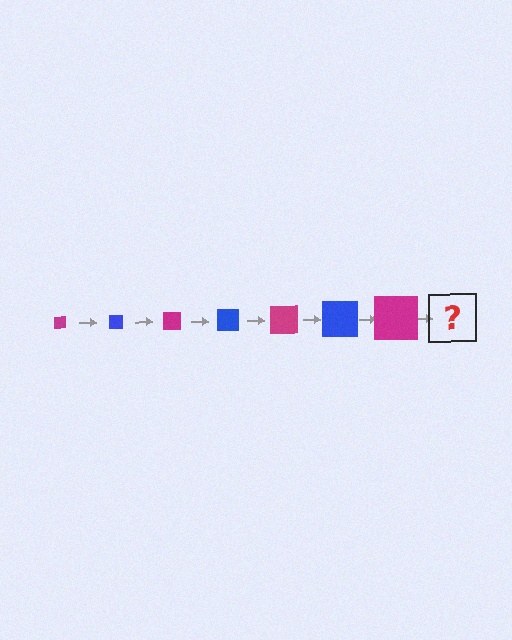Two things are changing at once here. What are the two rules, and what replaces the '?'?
The two rules are that the square grows larger each step and the color cycles through magenta and blue. The '?' should be a blue square, larger than the previous one.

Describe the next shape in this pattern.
It should be a blue square, larger than the previous one.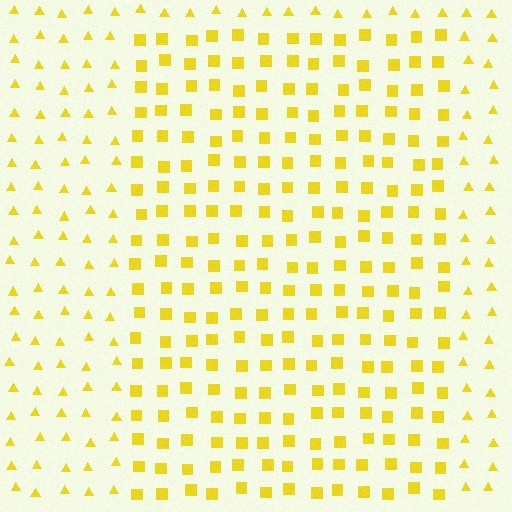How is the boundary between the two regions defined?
The boundary is defined by a change in element shape: squares inside vs. triangles outside. All elements share the same color and spacing.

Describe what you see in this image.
The image is filled with small yellow elements arranged in a uniform grid. A rectangle-shaped region contains squares, while the surrounding area contains triangles. The boundary is defined purely by the change in element shape.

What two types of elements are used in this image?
The image uses squares inside the rectangle region and triangles outside it.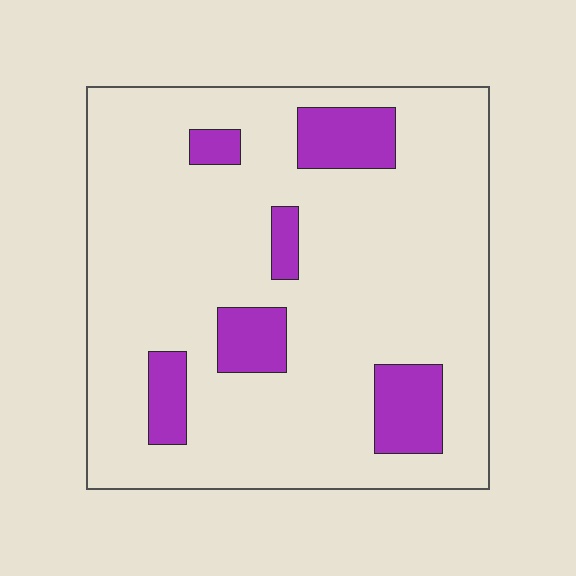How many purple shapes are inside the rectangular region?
6.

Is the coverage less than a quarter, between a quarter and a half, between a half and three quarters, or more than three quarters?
Less than a quarter.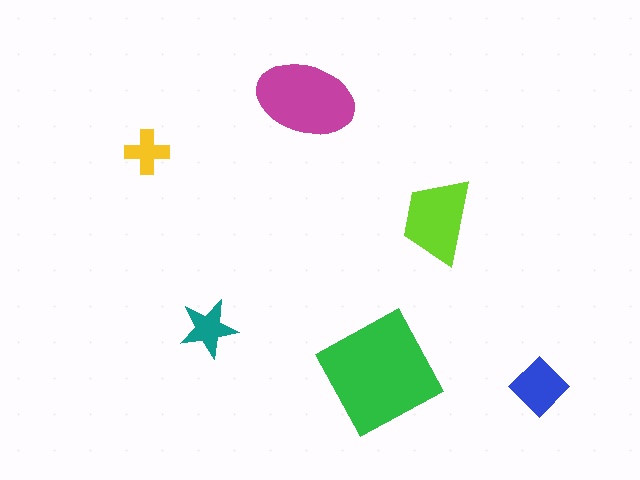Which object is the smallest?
The yellow cross.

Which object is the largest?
The green square.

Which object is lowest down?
The blue diamond is bottommost.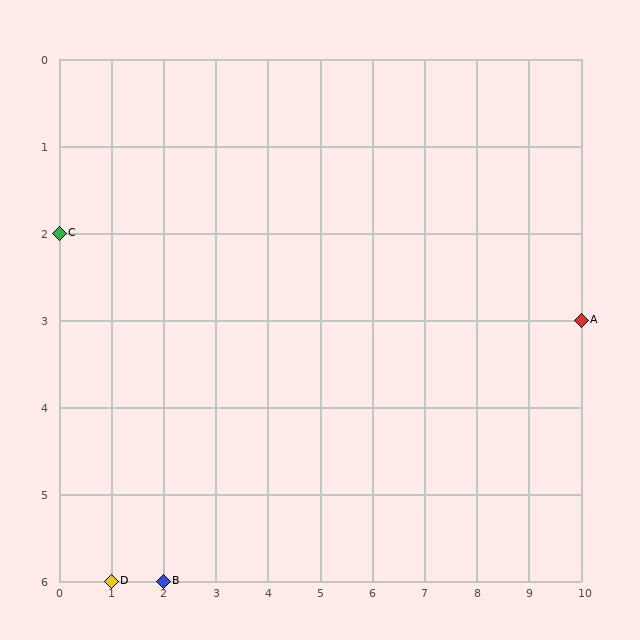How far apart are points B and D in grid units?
Points B and D are 1 column apart.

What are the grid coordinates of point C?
Point C is at grid coordinates (0, 2).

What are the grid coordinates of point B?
Point B is at grid coordinates (2, 6).